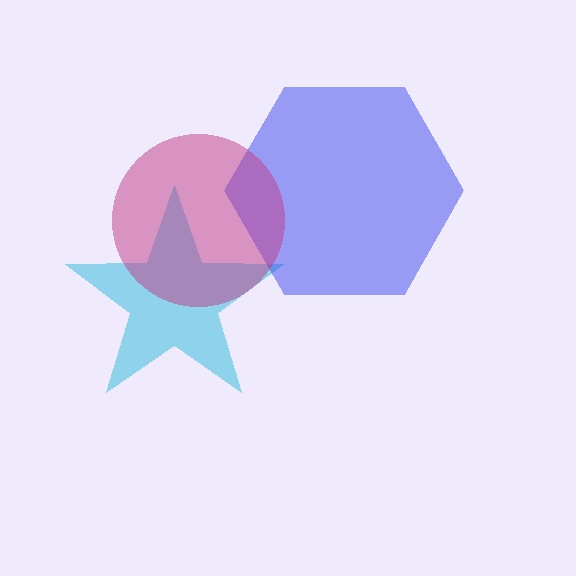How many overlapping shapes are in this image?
There are 3 overlapping shapes in the image.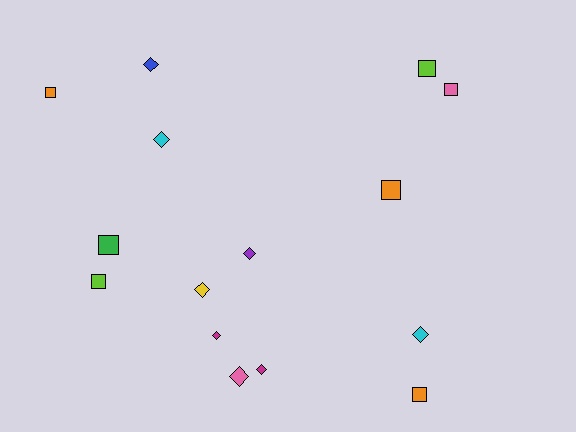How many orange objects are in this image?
There are 3 orange objects.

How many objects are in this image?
There are 15 objects.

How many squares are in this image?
There are 7 squares.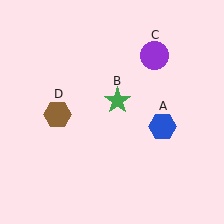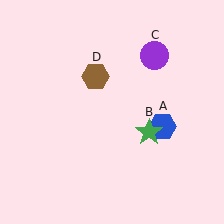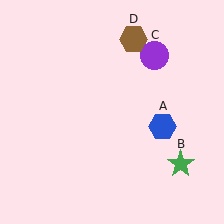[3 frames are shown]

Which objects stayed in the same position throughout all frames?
Blue hexagon (object A) and purple circle (object C) remained stationary.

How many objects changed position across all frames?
2 objects changed position: green star (object B), brown hexagon (object D).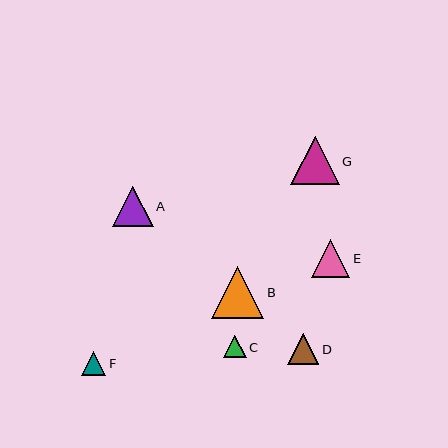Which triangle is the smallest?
Triangle C is the smallest with a size of approximately 22 pixels.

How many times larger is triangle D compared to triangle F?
Triangle D is approximately 1.3 times the size of triangle F.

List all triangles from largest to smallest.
From largest to smallest: B, G, A, E, D, F, C.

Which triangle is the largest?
Triangle B is the largest with a size of approximately 52 pixels.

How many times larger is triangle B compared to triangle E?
Triangle B is approximately 1.4 times the size of triangle E.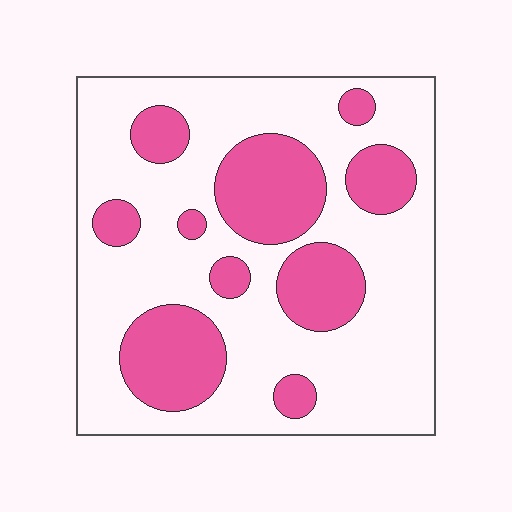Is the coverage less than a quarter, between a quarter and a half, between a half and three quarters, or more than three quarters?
Between a quarter and a half.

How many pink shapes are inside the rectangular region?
10.